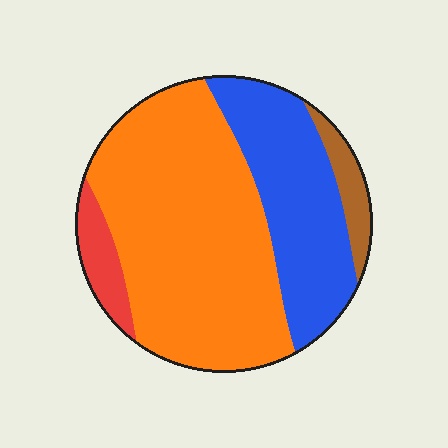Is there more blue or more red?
Blue.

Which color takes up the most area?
Orange, at roughly 60%.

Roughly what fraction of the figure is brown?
Brown covers 6% of the figure.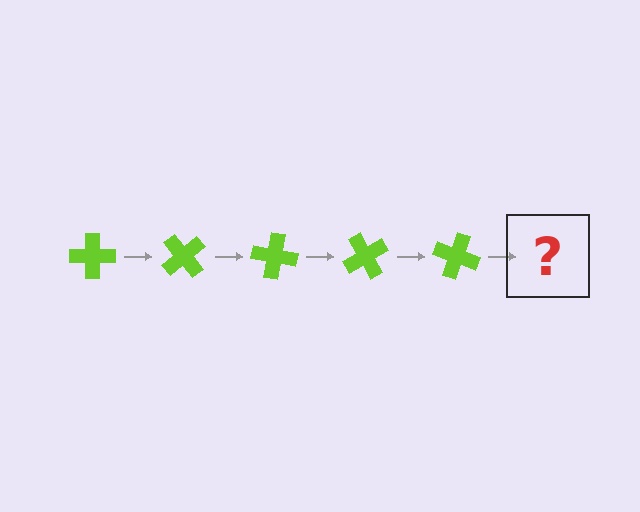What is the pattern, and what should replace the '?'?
The pattern is that the cross rotates 50 degrees each step. The '?' should be a lime cross rotated 250 degrees.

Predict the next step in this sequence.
The next step is a lime cross rotated 250 degrees.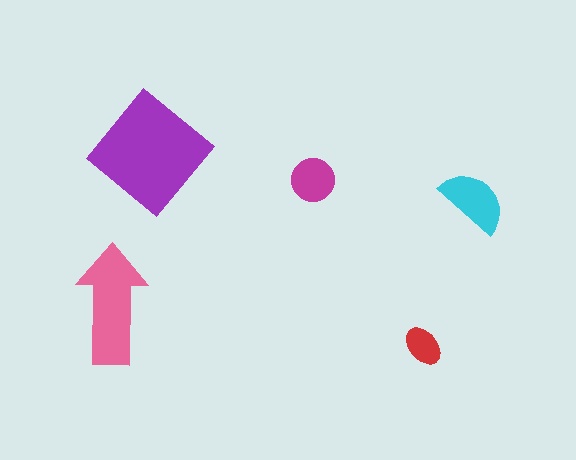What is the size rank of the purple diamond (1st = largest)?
1st.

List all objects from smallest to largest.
The red ellipse, the magenta circle, the cyan semicircle, the pink arrow, the purple diamond.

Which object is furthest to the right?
The cyan semicircle is rightmost.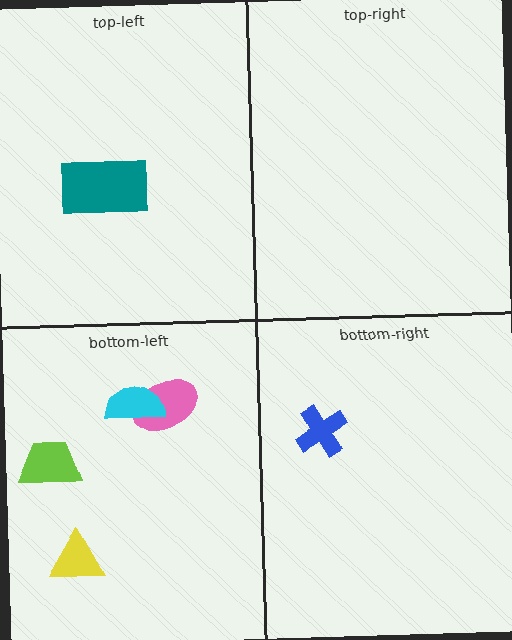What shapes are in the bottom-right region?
The blue cross.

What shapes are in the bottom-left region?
The lime trapezoid, the pink ellipse, the yellow triangle, the cyan semicircle.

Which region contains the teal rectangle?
The top-left region.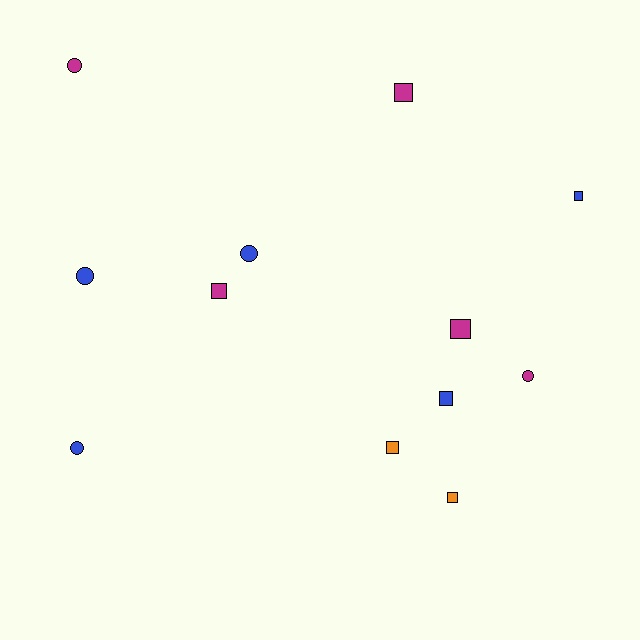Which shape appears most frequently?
Square, with 7 objects.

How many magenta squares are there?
There are 3 magenta squares.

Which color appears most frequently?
Magenta, with 5 objects.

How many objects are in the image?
There are 12 objects.